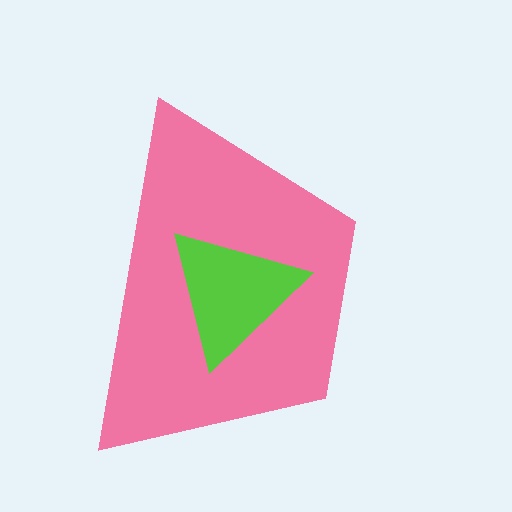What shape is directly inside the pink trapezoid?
The lime triangle.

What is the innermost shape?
The lime triangle.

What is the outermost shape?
The pink trapezoid.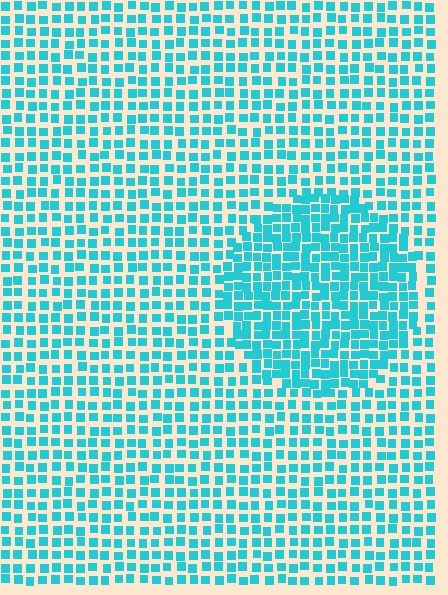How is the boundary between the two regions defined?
The boundary is defined by a change in element density (approximately 1.7x ratio). All elements are the same color, size, and shape.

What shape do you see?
I see a circle.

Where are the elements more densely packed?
The elements are more densely packed inside the circle boundary.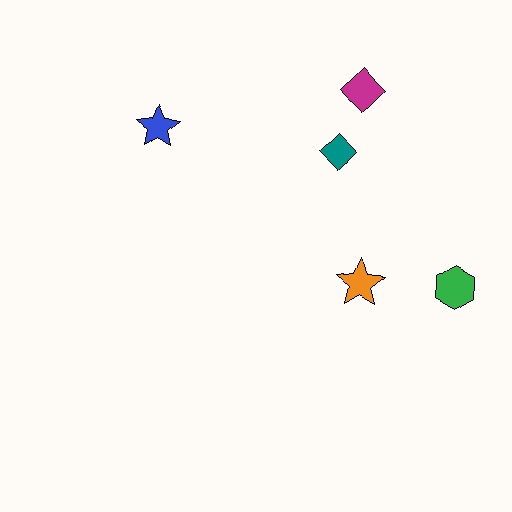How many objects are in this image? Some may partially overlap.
There are 5 objects.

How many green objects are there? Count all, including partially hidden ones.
There is 1 green object.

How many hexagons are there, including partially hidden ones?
There is 1 hexagon.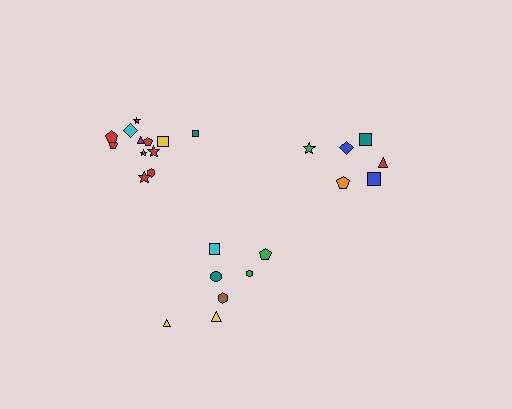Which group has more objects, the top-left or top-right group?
The top-left group.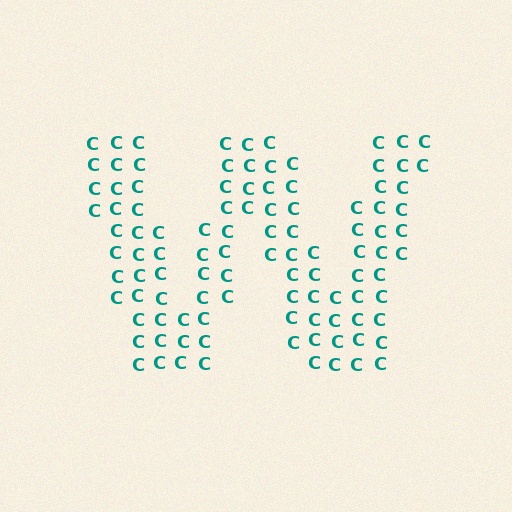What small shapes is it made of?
It is made of small letter C's.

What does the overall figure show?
The overall figure shows the letter W.